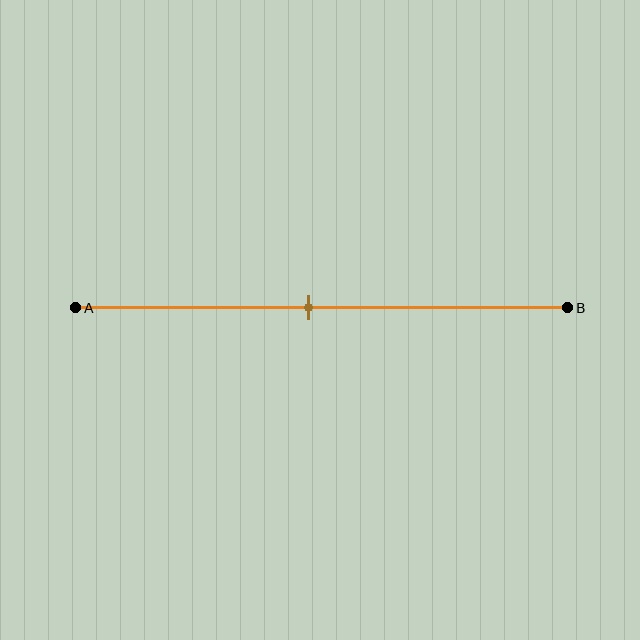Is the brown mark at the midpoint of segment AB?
Yes, the mark is approximately at the midpoint.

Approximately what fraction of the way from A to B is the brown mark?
The brown mark is approximately 45% of the way from A to B.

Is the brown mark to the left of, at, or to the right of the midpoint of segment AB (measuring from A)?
The brown mark is approximately at the midpoint of segment AB.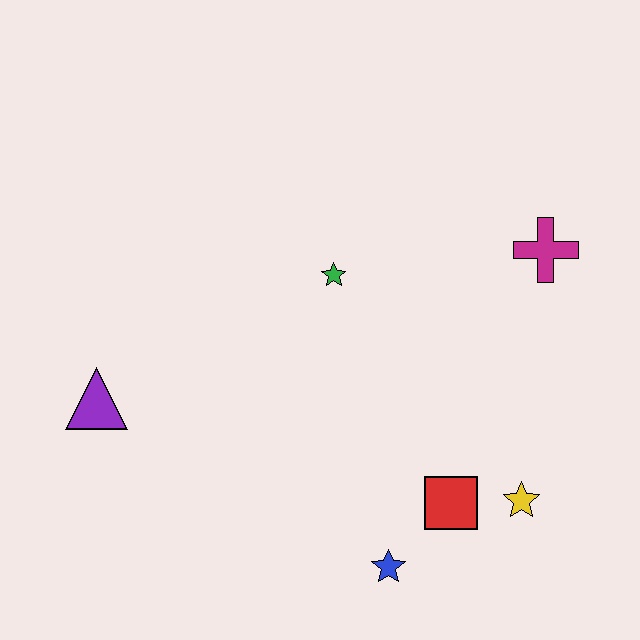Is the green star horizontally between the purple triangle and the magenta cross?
Yes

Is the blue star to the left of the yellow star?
Yes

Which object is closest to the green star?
The magenta cross is closest to the green star.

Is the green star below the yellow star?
No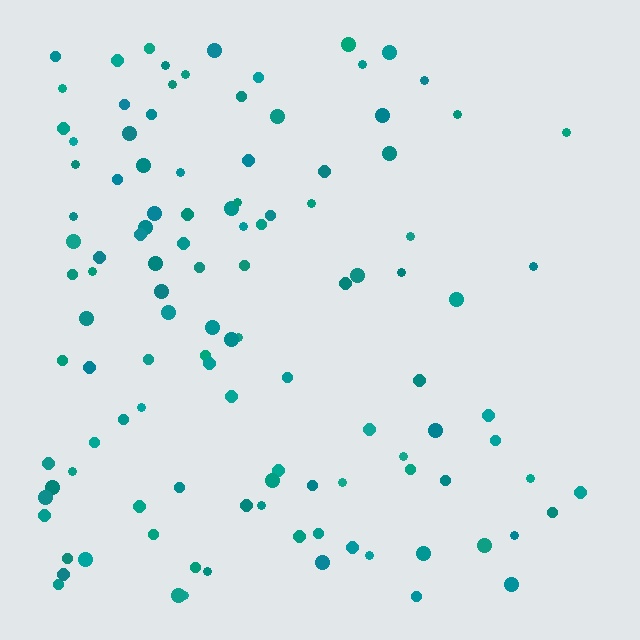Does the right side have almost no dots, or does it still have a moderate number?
Still a moderate number, just noticeably fewer than the left.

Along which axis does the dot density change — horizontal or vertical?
Horizontal.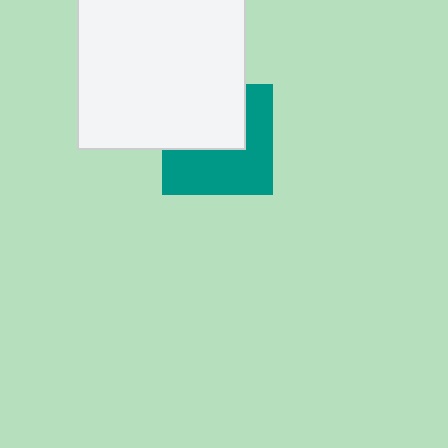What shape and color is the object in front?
The object in front is a white rectangle.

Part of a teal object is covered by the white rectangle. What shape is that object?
It is a square.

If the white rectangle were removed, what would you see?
You would see the complete teal square.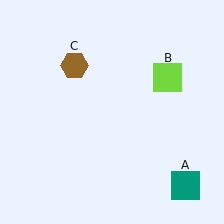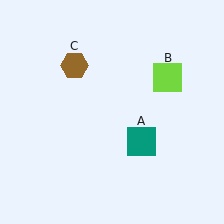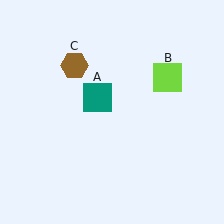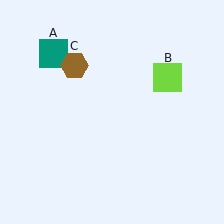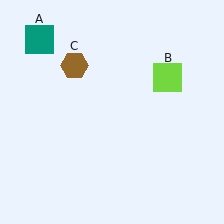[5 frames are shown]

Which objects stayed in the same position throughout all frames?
Lime square (object B) and brown hexagon (object C) remained stationary.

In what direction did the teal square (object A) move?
The teal square (object A) moved up and to the left.